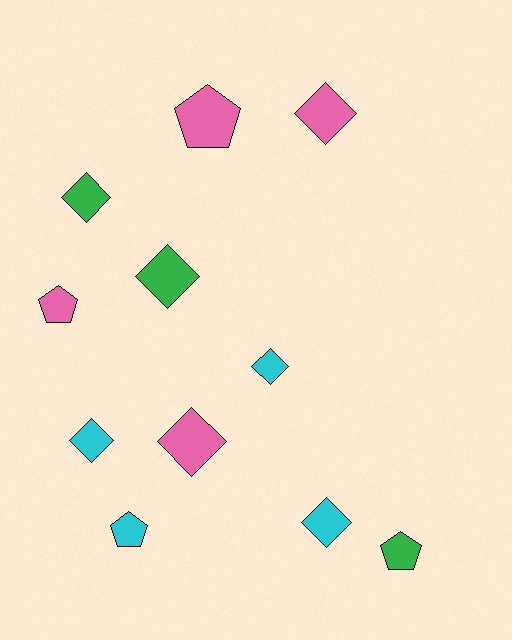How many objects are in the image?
There are 11 objects.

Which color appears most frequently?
Cyan, with 4 objects.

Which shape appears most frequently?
Diamond, with 7 objects.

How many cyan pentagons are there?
There is 1 cyan pentagon.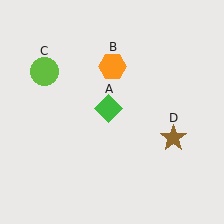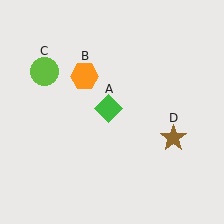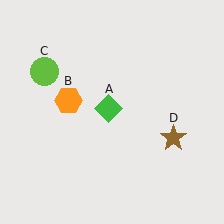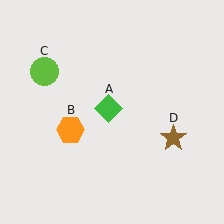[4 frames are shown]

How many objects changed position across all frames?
1 object changed position: orange hexagon (object B).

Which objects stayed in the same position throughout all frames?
Green diamond (object A) and lime circle (object C) and brown star (object D) remained stationary.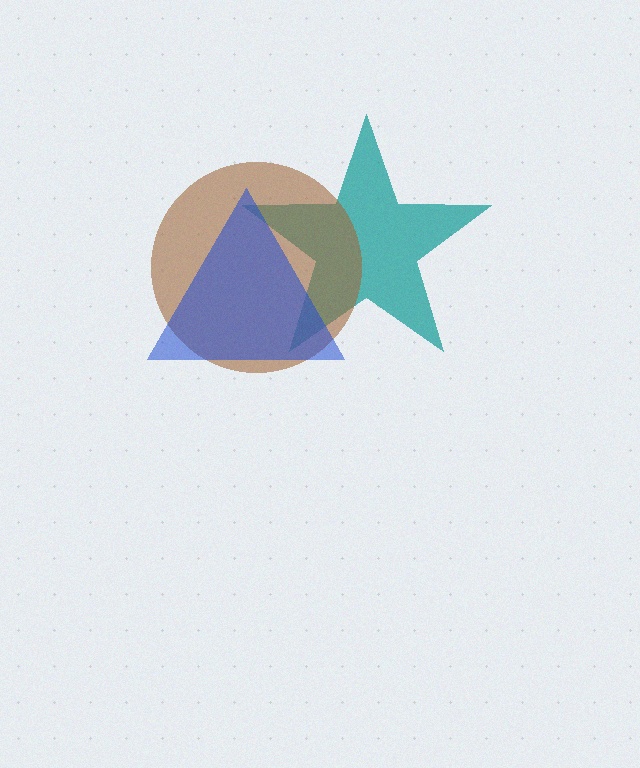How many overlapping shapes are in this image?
There are 3 overlapping shapes in the image.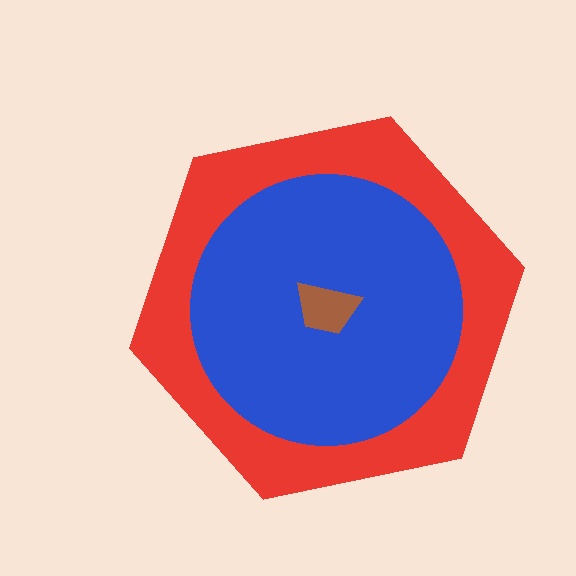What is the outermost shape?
The red hexagon.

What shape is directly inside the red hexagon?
The blue circle.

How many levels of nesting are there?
3.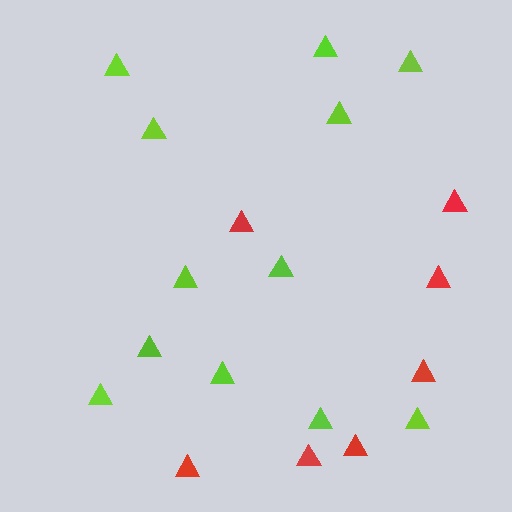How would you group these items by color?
There are 2 groups: one group of lime triangles (12) and one group of red triangles (7).